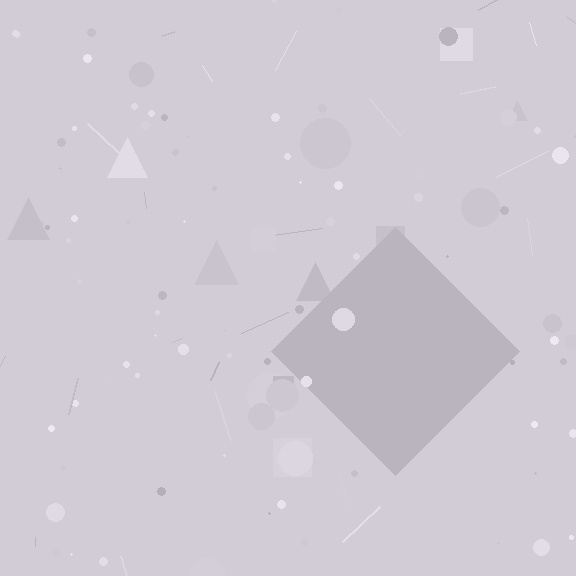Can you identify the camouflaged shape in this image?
The camouflaged shape is a diamond.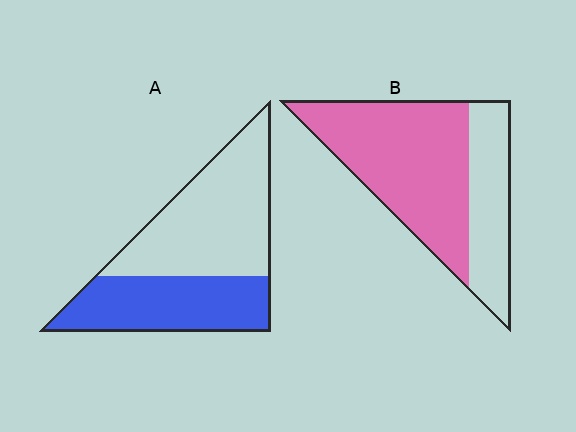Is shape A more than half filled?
No.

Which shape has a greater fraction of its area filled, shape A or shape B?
Shape B.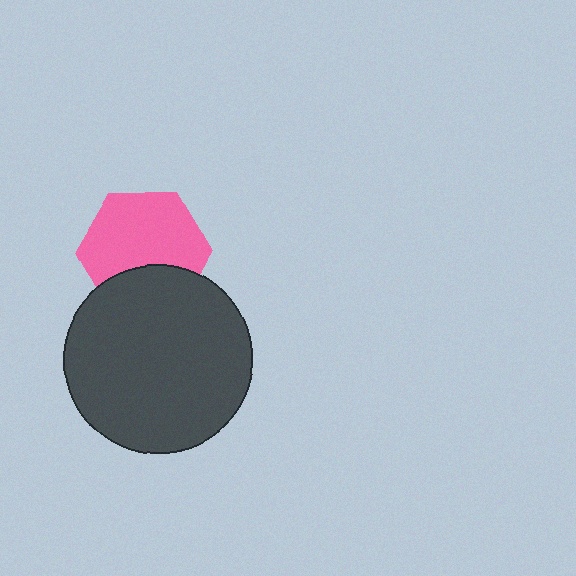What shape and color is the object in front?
The object in front is a dark gray circle.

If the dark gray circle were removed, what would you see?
You would see the complete pink hexagon.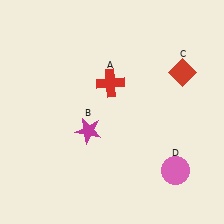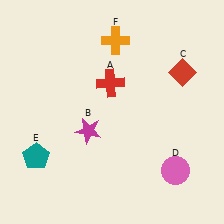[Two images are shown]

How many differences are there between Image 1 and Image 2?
There are 2 differences between the two images.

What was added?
A teal pentagon (E), an orange cross (F) were added in Image 2.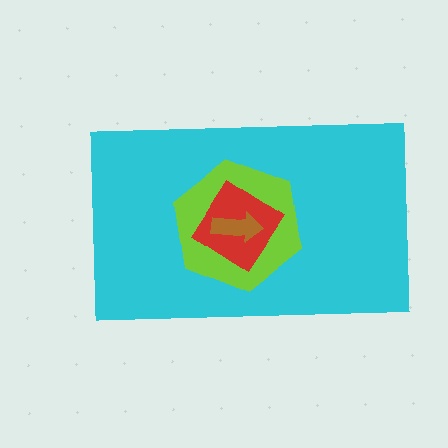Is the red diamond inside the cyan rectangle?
Yes.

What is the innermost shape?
The brown arrow.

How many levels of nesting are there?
4.